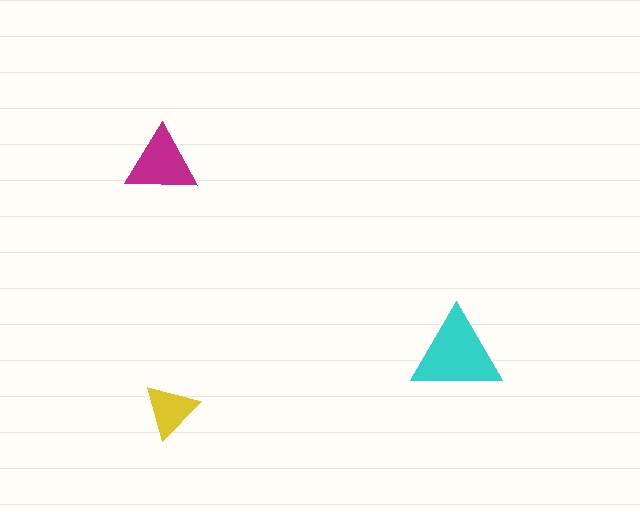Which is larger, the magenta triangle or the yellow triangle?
The magenta one.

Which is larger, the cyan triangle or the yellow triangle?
The cyan one.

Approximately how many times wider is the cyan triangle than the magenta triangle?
About 1.5 times wider.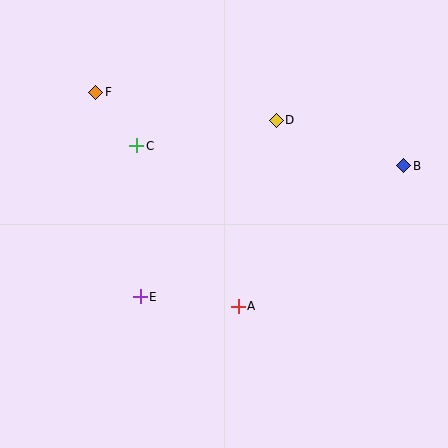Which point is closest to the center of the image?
Point A at (238, 306) is closest to the center.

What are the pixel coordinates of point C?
Point C is at (137, 146).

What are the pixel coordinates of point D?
Point D is at (276, 120).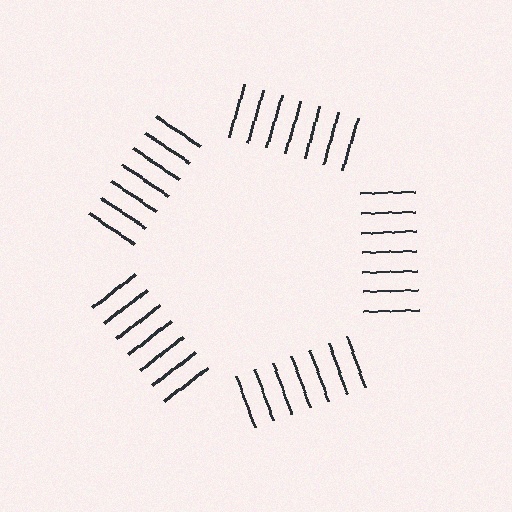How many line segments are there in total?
35 — 7 along each of the 5 edges.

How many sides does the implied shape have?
5 sides — the line-ends trace a pentagon.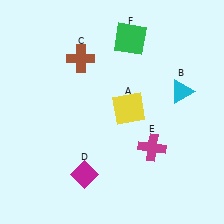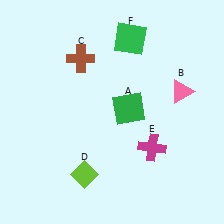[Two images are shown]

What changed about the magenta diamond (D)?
In Image 1, D is magenta. In Image 2, it changed to lime.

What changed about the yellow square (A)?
In Image 1, A is yellow. In Image 2, it changed to green.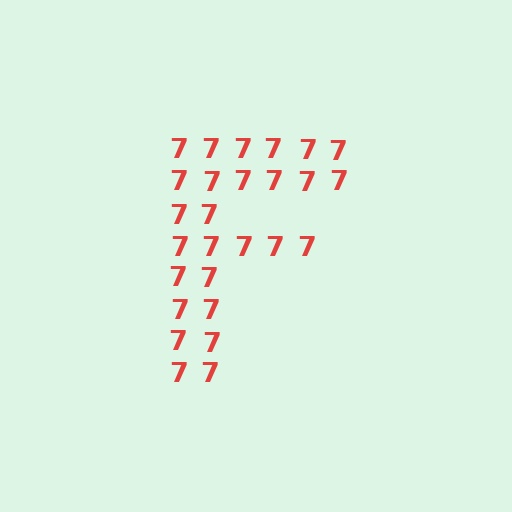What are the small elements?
The small elements are digit 7's.